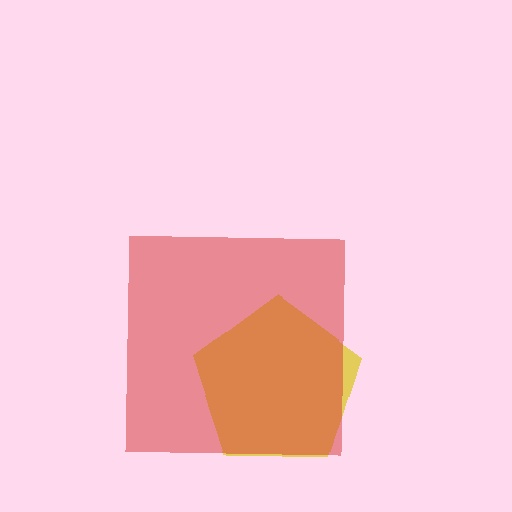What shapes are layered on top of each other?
The layered shapes are: a yellow pentagon, a red square.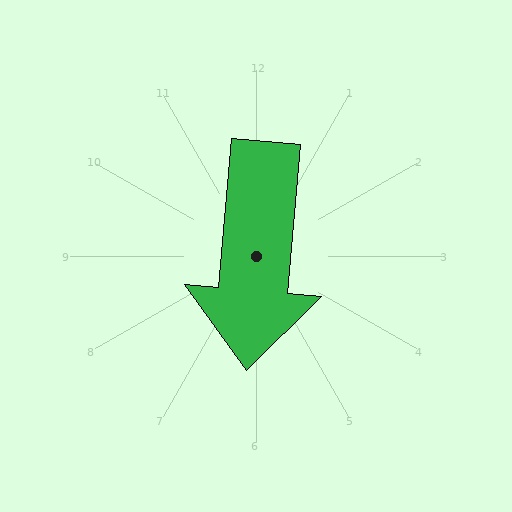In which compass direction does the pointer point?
South.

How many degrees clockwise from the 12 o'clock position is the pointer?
Approximately 185 degrees.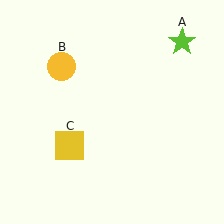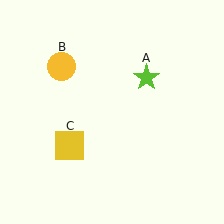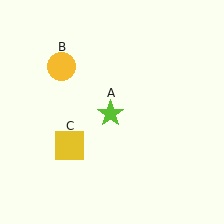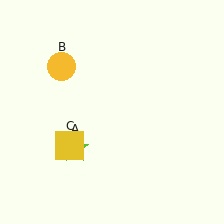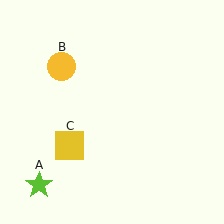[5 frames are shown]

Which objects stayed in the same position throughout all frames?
Yellow circle (object B) and yellow square (object C) remained stationary.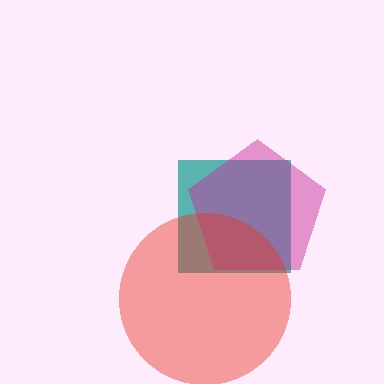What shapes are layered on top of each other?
The layered shapes are: a teal square, a magenta pentagon, a red circle.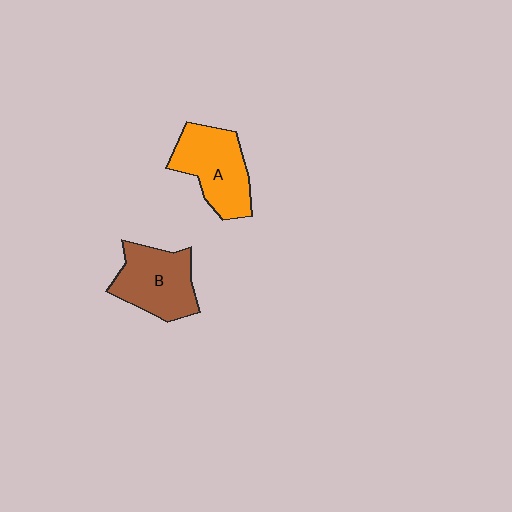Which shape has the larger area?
Shape A (orange).